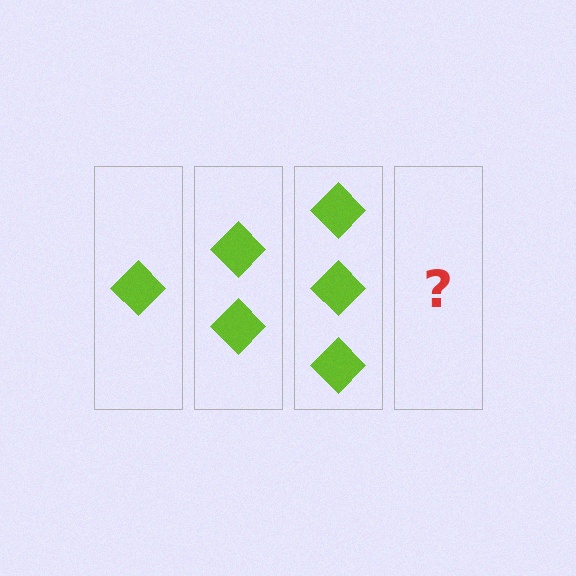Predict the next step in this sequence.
The next step is 4 diamonds.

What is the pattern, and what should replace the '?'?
The pattern is that each step adds one more diamond. The '?' should be 4 diamonds.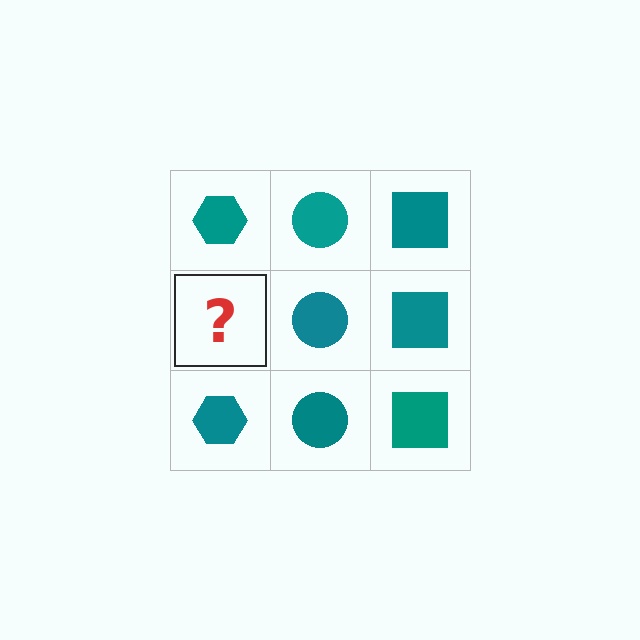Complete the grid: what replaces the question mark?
The question mark should be replaced with a teal hexagon.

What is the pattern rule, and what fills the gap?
The rule is that each column has a consistent shape. The gap should be filled with a teal hexagon.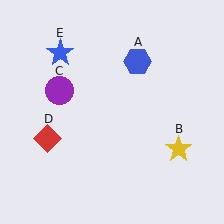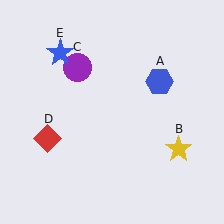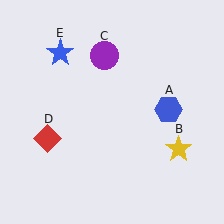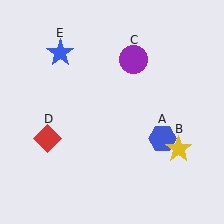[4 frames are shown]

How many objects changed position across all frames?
2 objects changed position: blue hexagon (object A), purple circle (object C).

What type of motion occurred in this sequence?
The blue hexagon (object A), purple circle (object C) rotated clockwise around the center of the scene.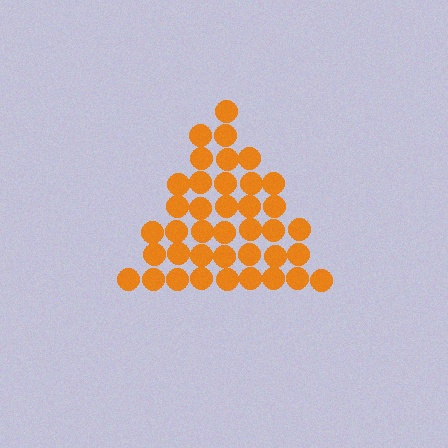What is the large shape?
The large shape is a triangle.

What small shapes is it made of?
It is made of small circles.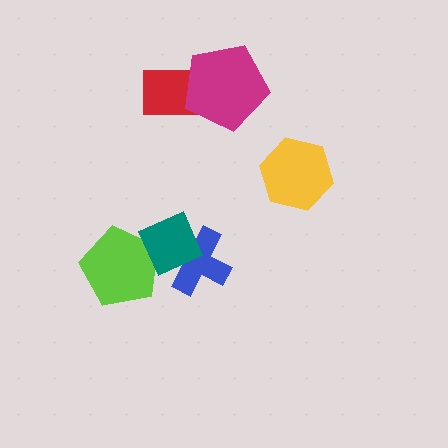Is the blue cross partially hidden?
Yes, it is partially covered by another shape.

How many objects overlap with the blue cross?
1 object overlaps with the blue cross.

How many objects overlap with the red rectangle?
1 object overlaps with the red rectangle.